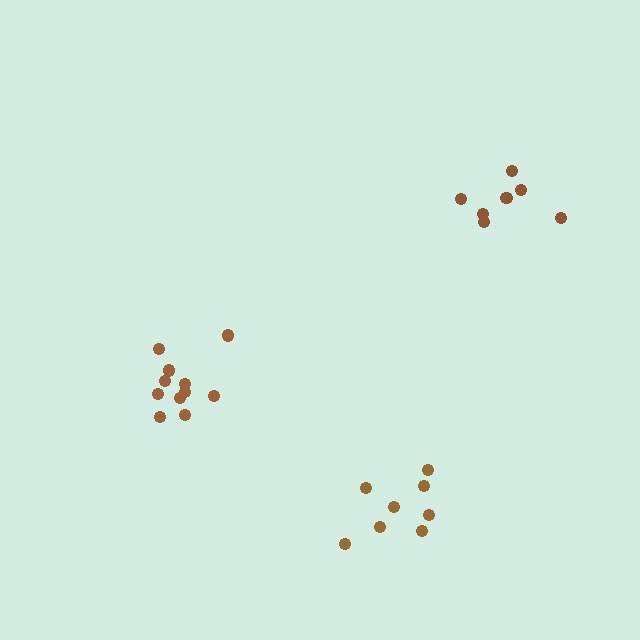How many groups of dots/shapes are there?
There are 3 groups.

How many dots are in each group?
Group 1: 7 dots, Group 2: 8 dots, Group 3: 11 dots (26 total).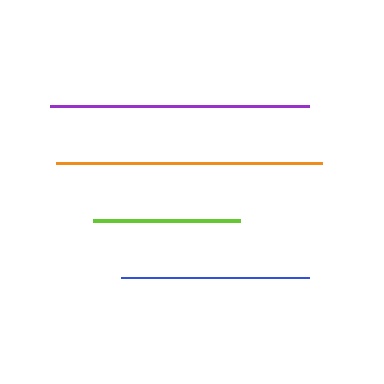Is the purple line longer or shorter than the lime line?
The purple line is longer than the lime line.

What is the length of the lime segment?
The lime segment is approximately 147 pixels long.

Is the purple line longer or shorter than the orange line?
The orange line is longer than the purple line.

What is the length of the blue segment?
The blue segment is approximately 188 pixels long.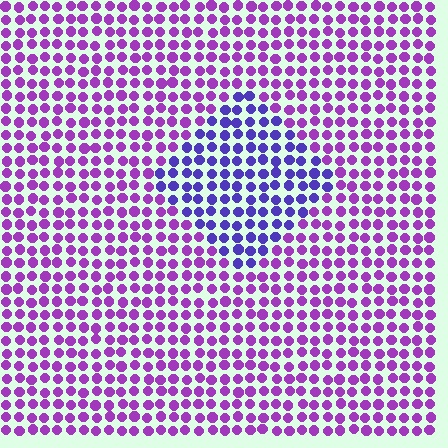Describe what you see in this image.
The image is filled with small purple elements in a uniform arrangement. A diamond-shaped region is visible where the elements are tinted to a slightly different hue, forming a subtle color boundary.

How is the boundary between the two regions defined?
The boundary is defined purely by a slight shift in hue (about 38 degrees). Spacing, size, and orientation are identical on both sides.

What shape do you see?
I see a diamond.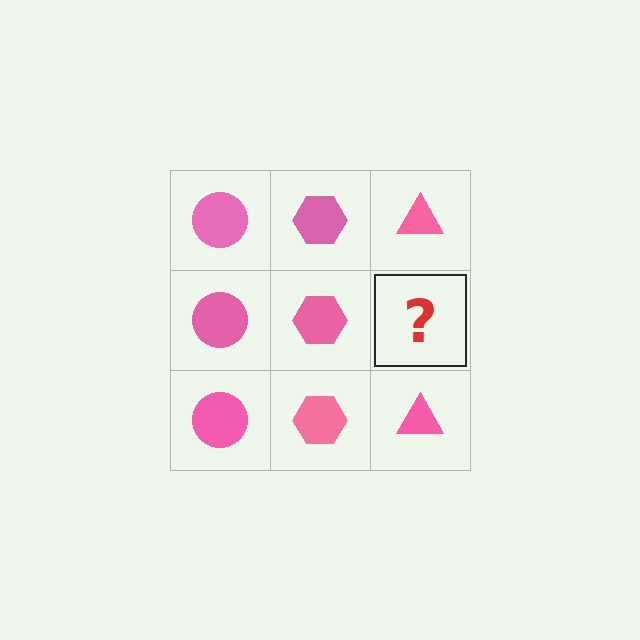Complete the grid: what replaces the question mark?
The question mark should be replaced with a pink triangle.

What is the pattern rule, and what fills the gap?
The rule is that each column has a consistent shape. The gap should be filled with a pink triangle.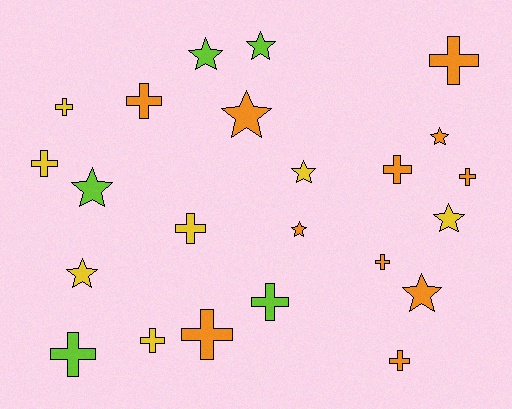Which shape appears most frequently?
Cross, with 13 objects.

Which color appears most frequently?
Orange, with 11 objects.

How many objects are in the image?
There are 23 objects.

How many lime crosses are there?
There are 2 lime crosses.